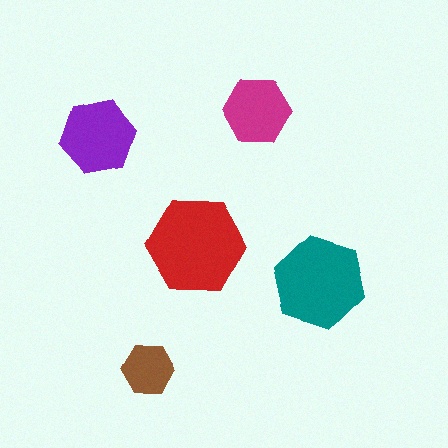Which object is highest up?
The magenta hexagon is topmost.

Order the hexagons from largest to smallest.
the red one, the teal one, the purple one, the magenta one, the brown one.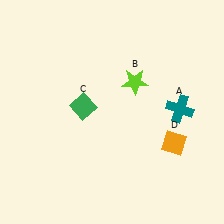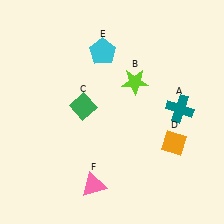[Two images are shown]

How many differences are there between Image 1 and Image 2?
There are 2 differences between the two images.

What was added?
A cyan pentagon (E), a pink triangle (F) were added in Image 2.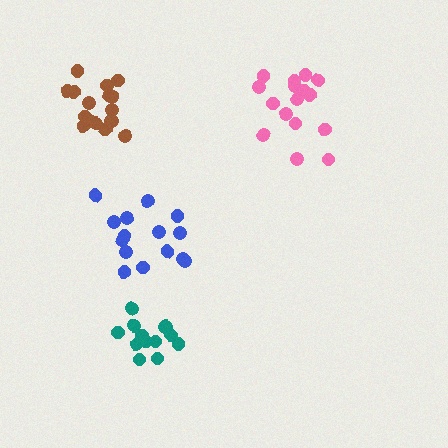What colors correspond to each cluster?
The clusters are colored: brown, pink, teal, blue.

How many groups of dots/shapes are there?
There are 4 groups.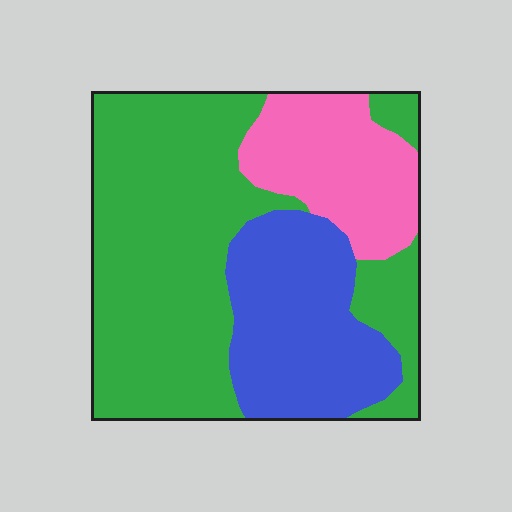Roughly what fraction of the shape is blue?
Blue covers roughly 25% of the shape.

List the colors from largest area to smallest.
From largest to smallest: green, blue, pink.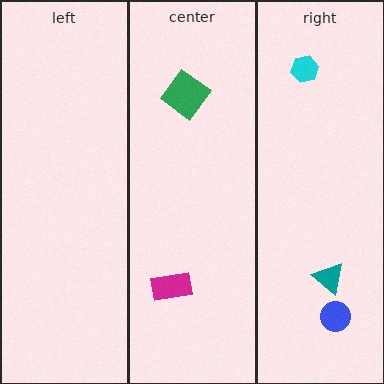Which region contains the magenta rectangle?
The center region.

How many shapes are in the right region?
3.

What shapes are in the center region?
The magenta rectangle, the green diamond.